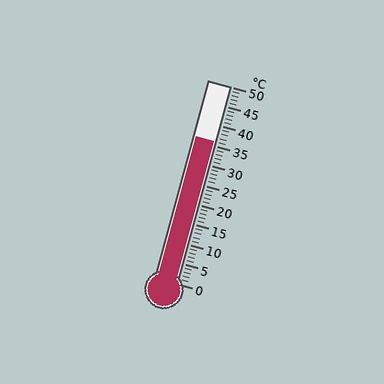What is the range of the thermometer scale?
The thermometer scale ranges from 0°C to 50°C.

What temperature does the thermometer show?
The thermometer shows approximately 36°C.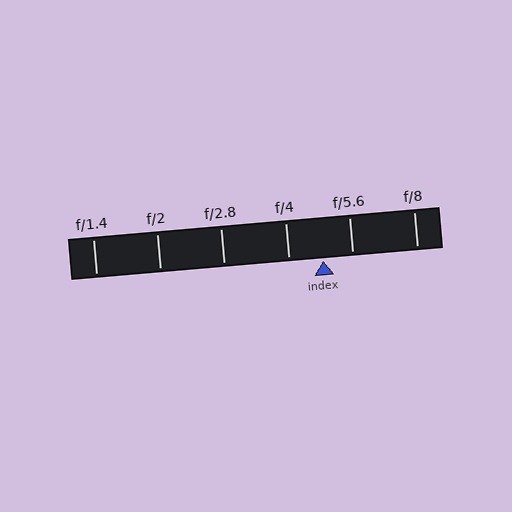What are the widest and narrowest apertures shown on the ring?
The widest aperture shown is f/1.4 and the narrowest is f/8.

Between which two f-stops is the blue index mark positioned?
The index mark is between f/4 and f/5.6.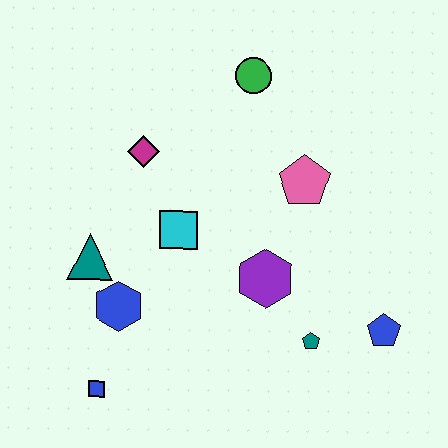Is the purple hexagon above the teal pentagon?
Yes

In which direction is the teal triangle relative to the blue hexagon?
The teal triangle is above the blue hexagon.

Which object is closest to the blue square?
The blue hexagon is closest to the blue square.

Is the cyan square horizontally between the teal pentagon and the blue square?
Yes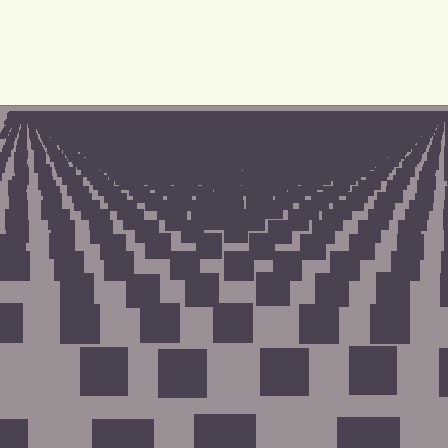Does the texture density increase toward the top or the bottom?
Density increases toward the top.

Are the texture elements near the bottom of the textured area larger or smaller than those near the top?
Larger. Near the bottom, elements are closer to the viewer and appear at a bigger on-screen size.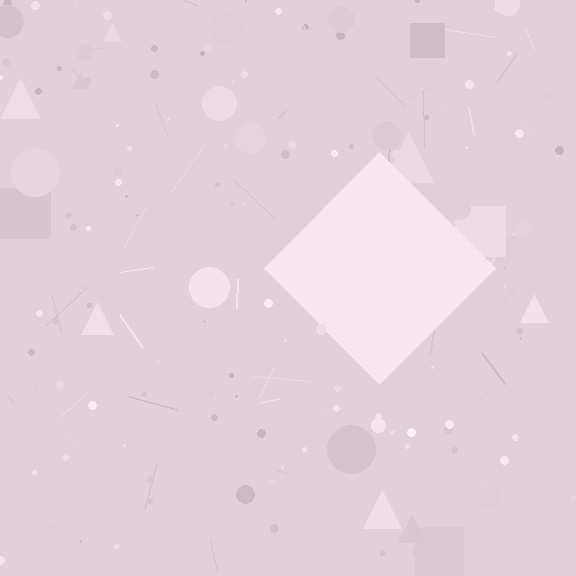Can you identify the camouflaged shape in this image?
The camouflaged shape is a diamond.